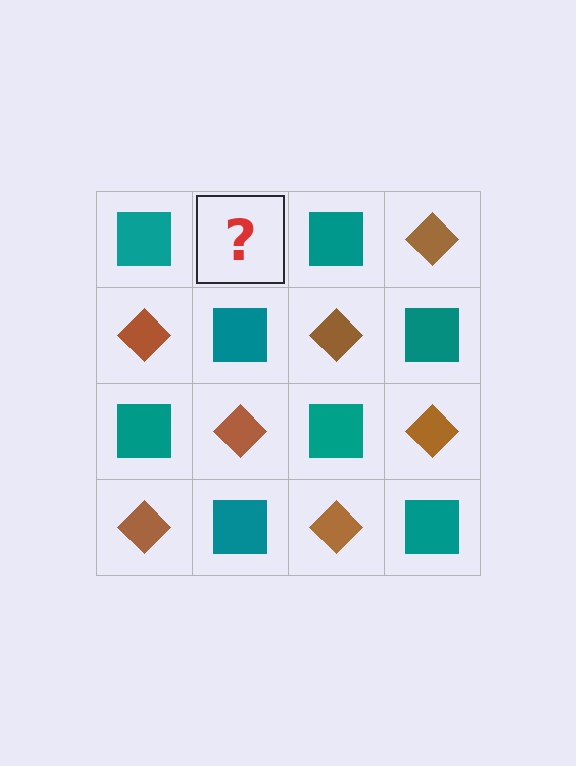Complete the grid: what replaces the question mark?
The question mark should be replaced with a brown diamond.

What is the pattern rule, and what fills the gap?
The rule is that it alternates teal square and brown diamond in a checkerboard pattern. The gap should be filled with a brown diamond.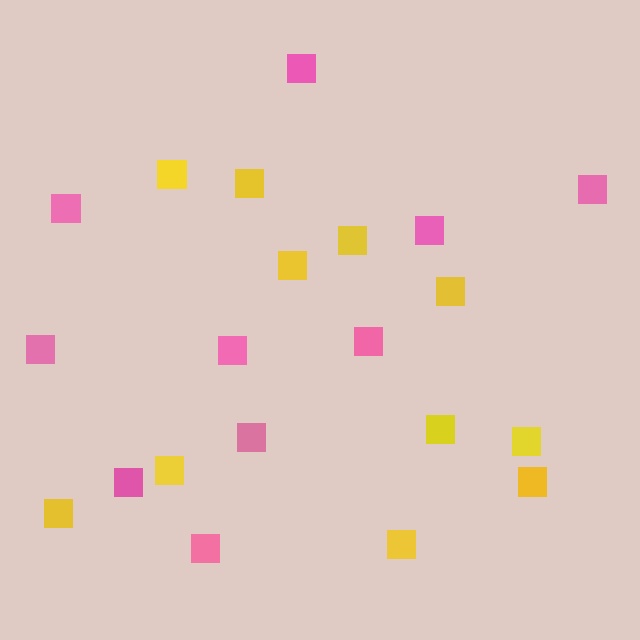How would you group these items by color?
There are 2 groups: one group of yellow squares (11) and one group of pink squares (10).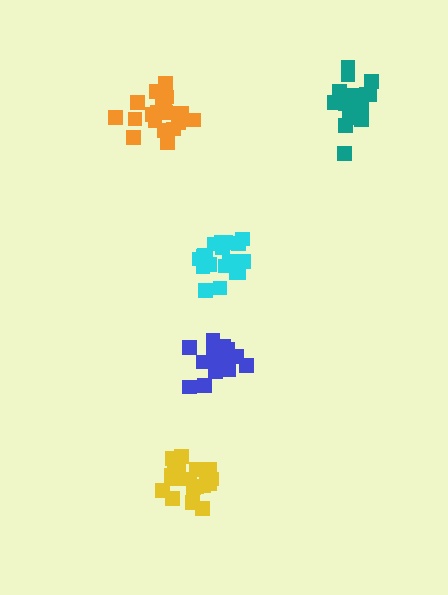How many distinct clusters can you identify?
There are 5 distinct clusters.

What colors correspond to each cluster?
The clusters are colored: yellow, cyan, blue, orange, teal.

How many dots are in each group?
Group 1: 20 dots, Group 2: 20 dots, Group 3: 18 dots, Group 4: 20 dots, Group 5: 18 dots (96 total).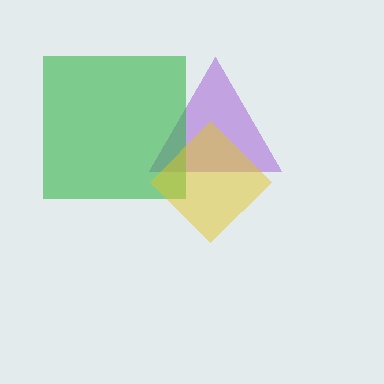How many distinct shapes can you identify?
There are 3 distinct shapes: a purple triangle, a green square, a yellow diamond.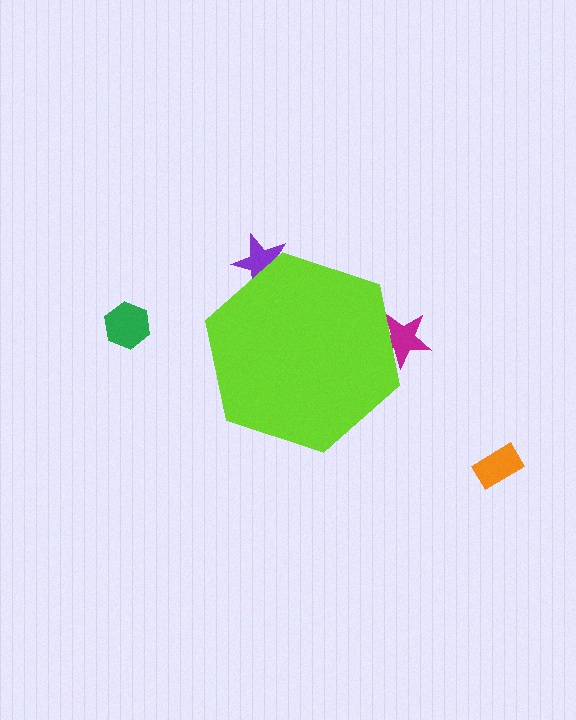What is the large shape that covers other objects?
A lime hexagon.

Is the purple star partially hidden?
Yes, the purple star is partially hidden behind the lime hexagon.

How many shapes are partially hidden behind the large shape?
2 shapes are partially hidden.